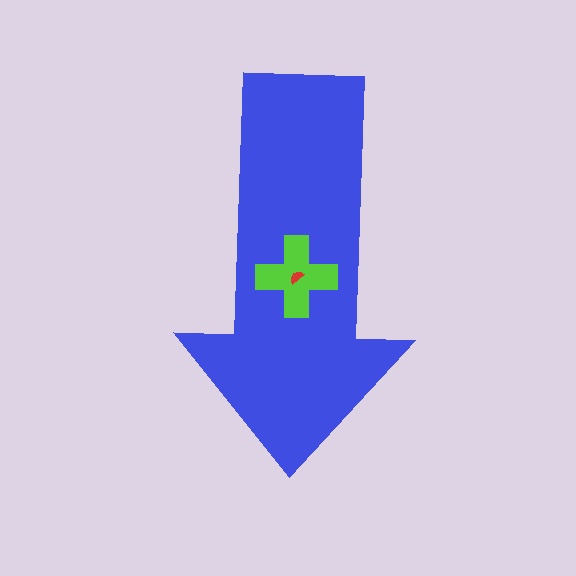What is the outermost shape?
The blue arrow.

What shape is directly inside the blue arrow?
The lime cross.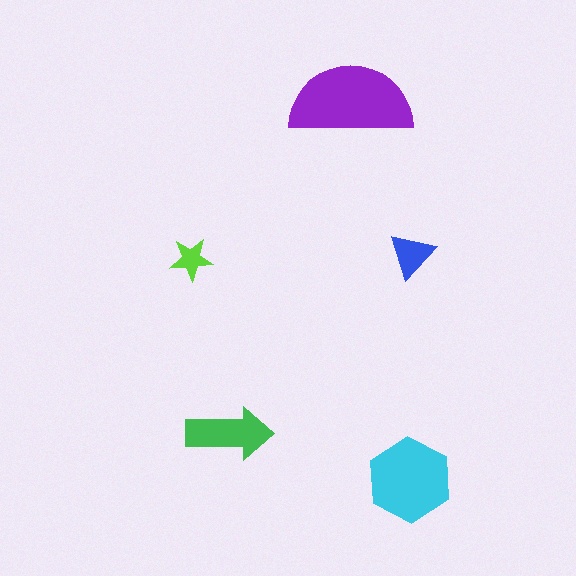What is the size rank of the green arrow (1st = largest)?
3rd.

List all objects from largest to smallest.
The purple semicircle, the cyan hexagon, the green arrow, the blue triangle, the lime star.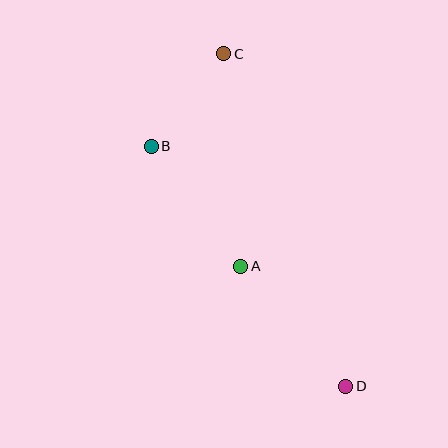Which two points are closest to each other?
Points B and C are closest to each other.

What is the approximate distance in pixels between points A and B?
The distance between A and B is approximately 149 pixels.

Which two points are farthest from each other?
Points C and D are farthest from each other.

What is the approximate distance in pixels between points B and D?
The distance between B and D is approximately 309 pixels.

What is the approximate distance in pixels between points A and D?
The distance between A and D is approximately 160 pixels.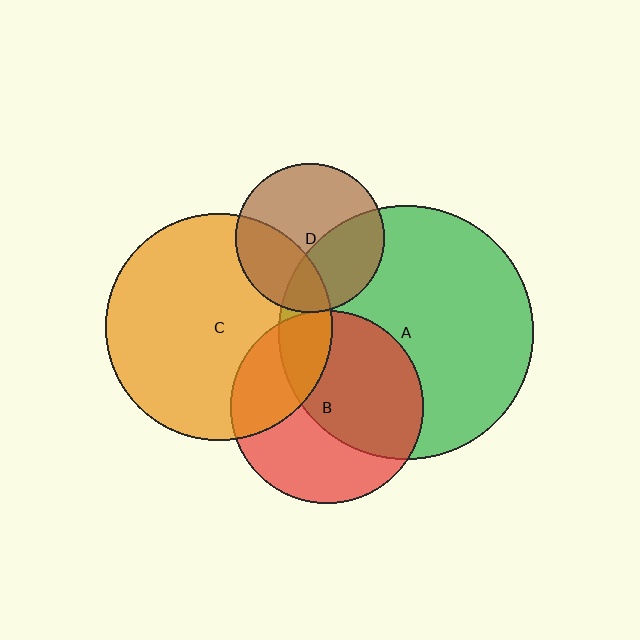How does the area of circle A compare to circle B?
Approximately 1.7 times.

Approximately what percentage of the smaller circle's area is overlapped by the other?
Approximately 5%.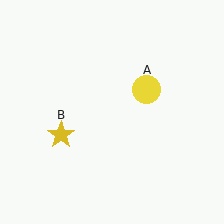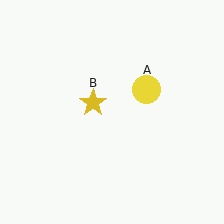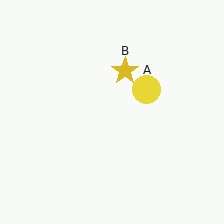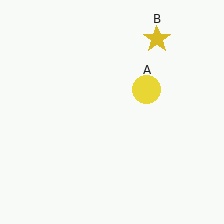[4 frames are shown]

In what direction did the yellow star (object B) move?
The yellow star (object B) moved up and to the right.